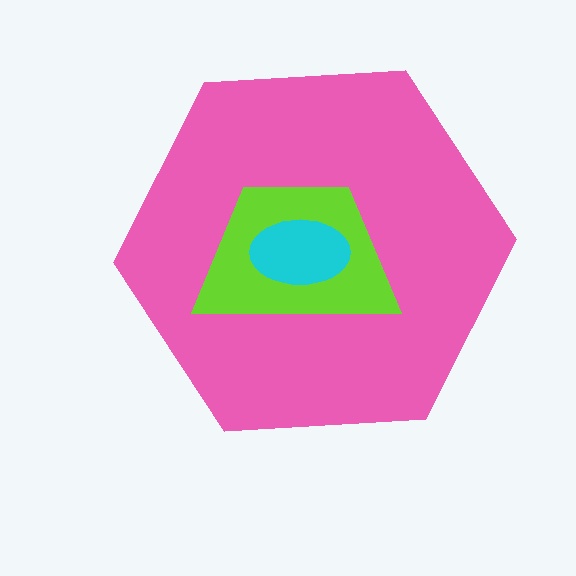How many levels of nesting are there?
3.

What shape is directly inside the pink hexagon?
The lime trapezoid.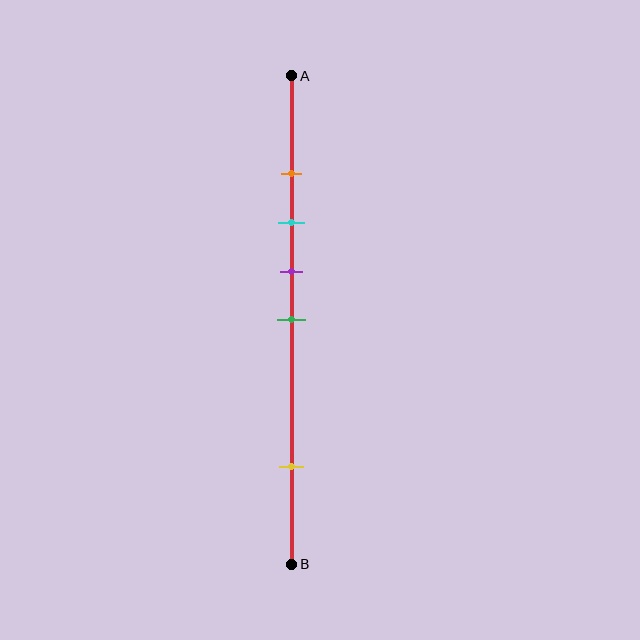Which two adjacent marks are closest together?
The orange and cyan marks are the closest adjacent pair.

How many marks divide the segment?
There are 5 marks dividing the segment.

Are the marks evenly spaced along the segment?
No, the marks are not evenly spaced.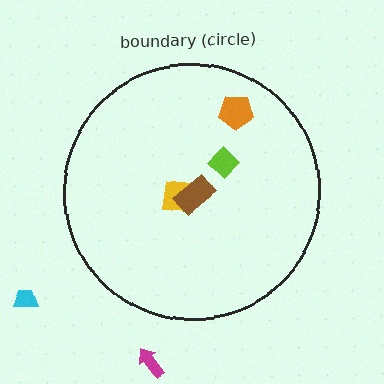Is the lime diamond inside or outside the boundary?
Inside.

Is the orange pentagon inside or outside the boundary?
Inside.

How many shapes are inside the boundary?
4 inside, 2 outside.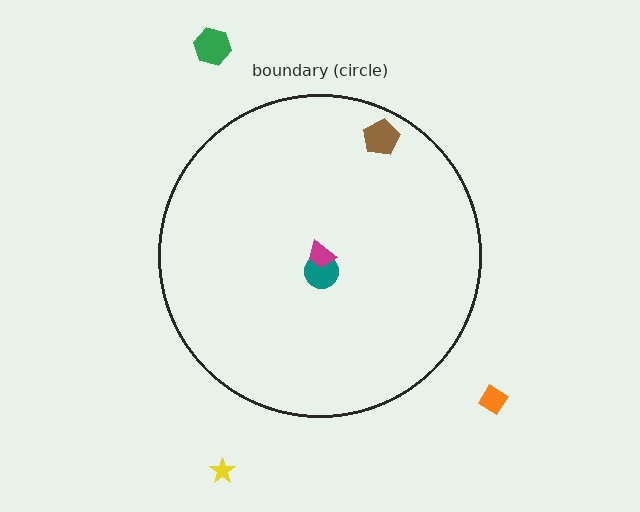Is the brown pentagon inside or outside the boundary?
Inside.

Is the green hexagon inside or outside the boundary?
Outside.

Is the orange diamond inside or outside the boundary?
Outside.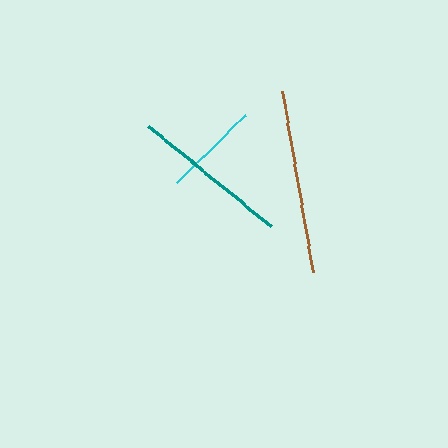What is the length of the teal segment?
The teal segment is approximately 158 pixels long.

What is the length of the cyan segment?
The cyan segment is approximately 96 pixels long.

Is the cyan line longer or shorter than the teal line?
The teal line is longer than the cyan line.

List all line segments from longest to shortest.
From longest to shortest: brown, teal, cyan.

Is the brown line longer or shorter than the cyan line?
The brown line is longer than the cyan line.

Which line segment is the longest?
The brown line is the longest at approximately 183 pixels.